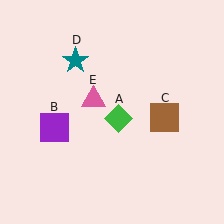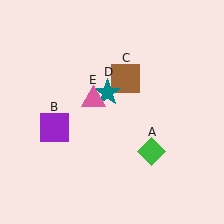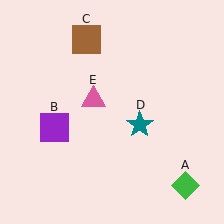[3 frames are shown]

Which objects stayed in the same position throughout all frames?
Purple square (object B) and pink triangle (object E) remained stationary.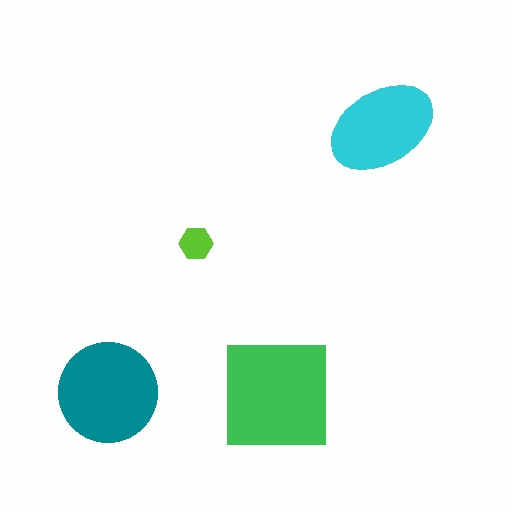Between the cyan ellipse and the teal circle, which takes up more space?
The teal circle.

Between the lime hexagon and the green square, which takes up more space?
The green square.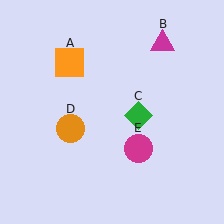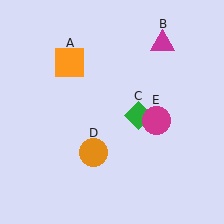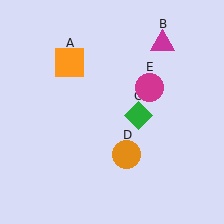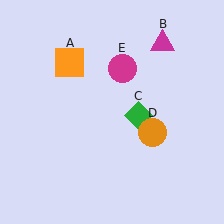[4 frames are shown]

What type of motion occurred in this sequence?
The orange circle (object D), magenta circle (object E) rotated counterclockwise around the center of the scene.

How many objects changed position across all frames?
2 objects changed position: orange circle (object D), magenta circle (object E).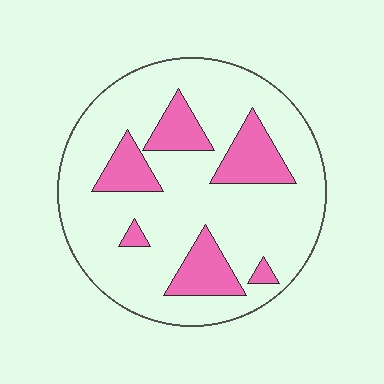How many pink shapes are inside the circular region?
6.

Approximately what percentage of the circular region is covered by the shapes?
Approximately 20%.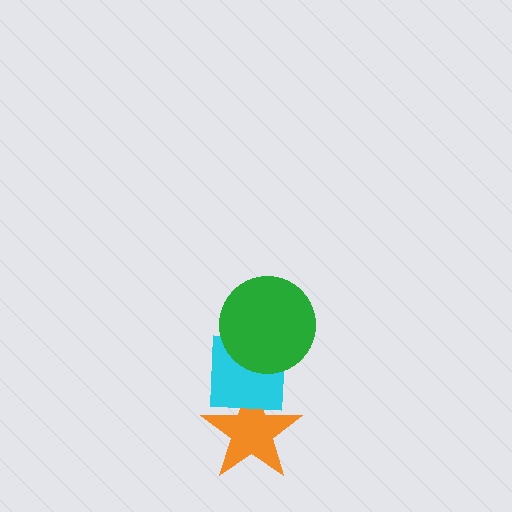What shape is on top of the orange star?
The cyan square is on top of the orange star.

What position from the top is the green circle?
The green circle is 1st from the top.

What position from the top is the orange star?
The orange star is 3rd from the top.